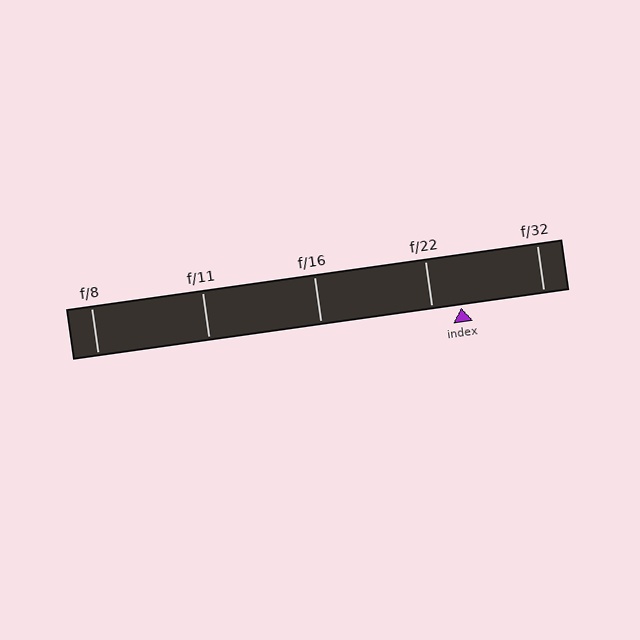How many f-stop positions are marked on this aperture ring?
There are 5 f-stop positions marked.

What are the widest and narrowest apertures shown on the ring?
The widest aperture shown is f/8 and the narrowest is f/32.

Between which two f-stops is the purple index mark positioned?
The index mark is between f/22 and f/32.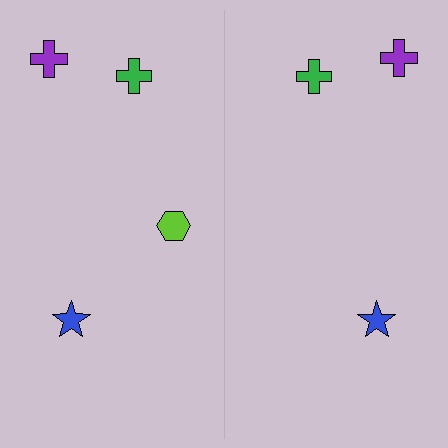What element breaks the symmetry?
A lime hexagon is missing from the right side.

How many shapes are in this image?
There are 7 shapes in this image.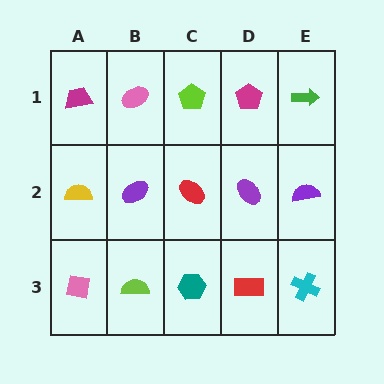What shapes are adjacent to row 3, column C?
A red ellipse (row 2, column C), a lime semicircle (row 3, column B), a red rectangle (row 3, column D).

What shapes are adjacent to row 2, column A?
A magenta trapezoid (row 1, column A), a pink square (row 3, column A), a purple ellipse (row 2, column B).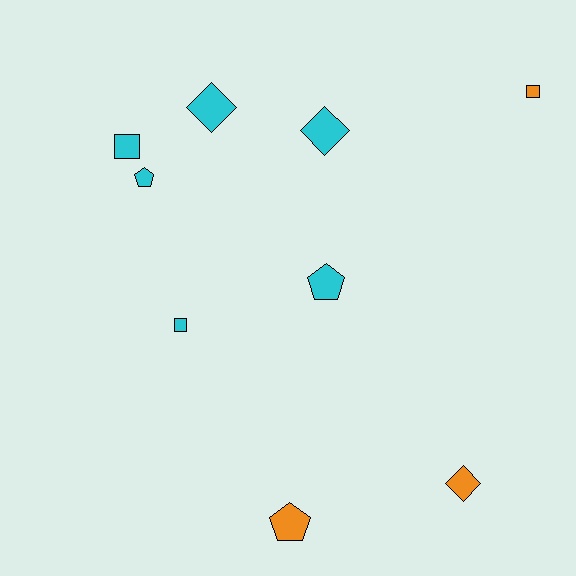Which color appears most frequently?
Cyan, with 6 objects.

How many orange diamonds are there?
There is 1 orange diamond.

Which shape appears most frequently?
Diamond, with 3 objects.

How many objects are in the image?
There are 9 objects.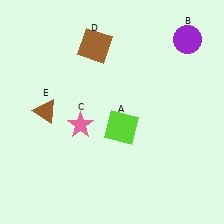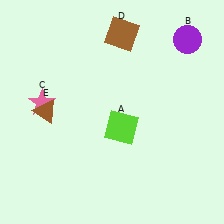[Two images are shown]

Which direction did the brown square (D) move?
The brown square (D) moved right.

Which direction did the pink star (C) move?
The pink star (C) moved left.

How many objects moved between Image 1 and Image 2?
2 objects moved between the two images.